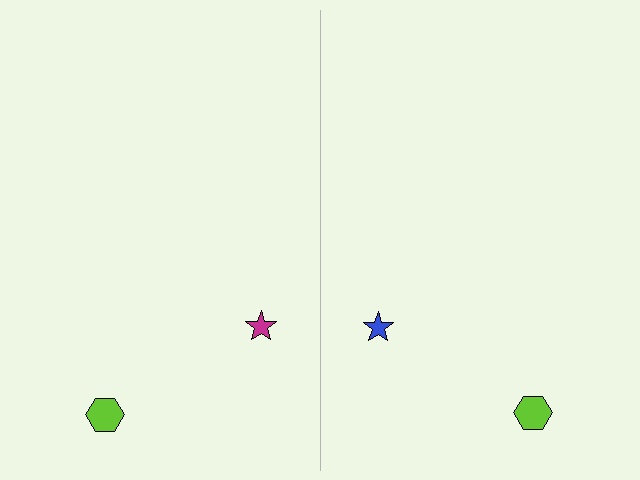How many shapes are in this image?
There are 4 shapes in this image.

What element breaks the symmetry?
The blue star on the right side breaks the symmetry — its mirror counterpart is magenta.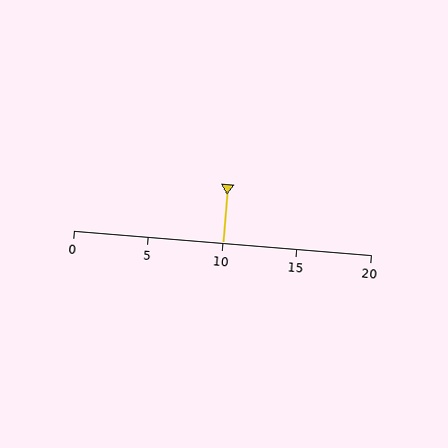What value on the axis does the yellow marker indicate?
The marker indicates approximately 10.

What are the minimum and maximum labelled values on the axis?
The axis runs from 0 to 20.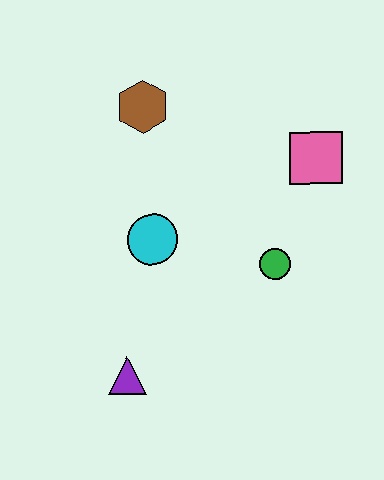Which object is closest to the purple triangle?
The cyan circle is closest to the purple triangle.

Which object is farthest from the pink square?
The purple triangle is farthest from the pink square.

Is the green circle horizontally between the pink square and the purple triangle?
Yes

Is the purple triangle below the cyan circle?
Yes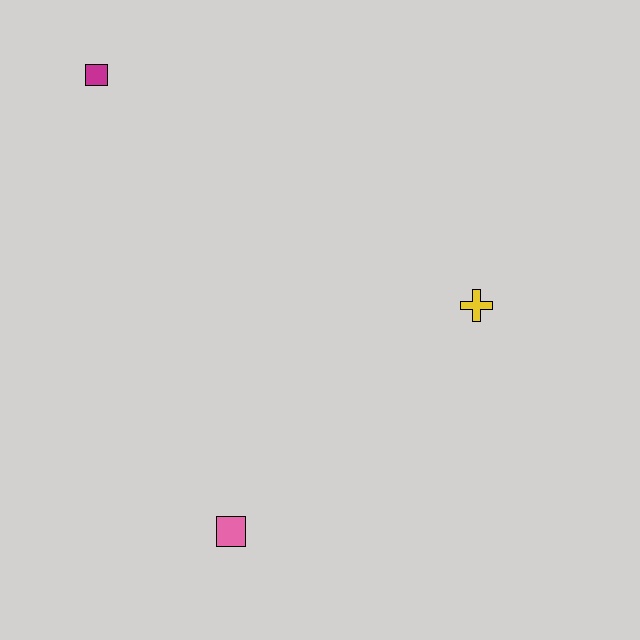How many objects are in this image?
There are 3 objects.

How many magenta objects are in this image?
There is 1 magenta object.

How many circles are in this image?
There are no circles.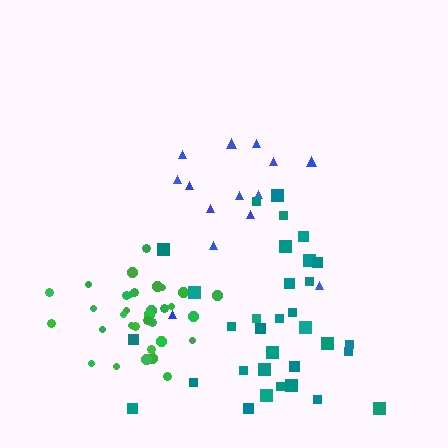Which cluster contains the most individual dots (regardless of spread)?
Green (34).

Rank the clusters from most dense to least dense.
green, teal, blue.